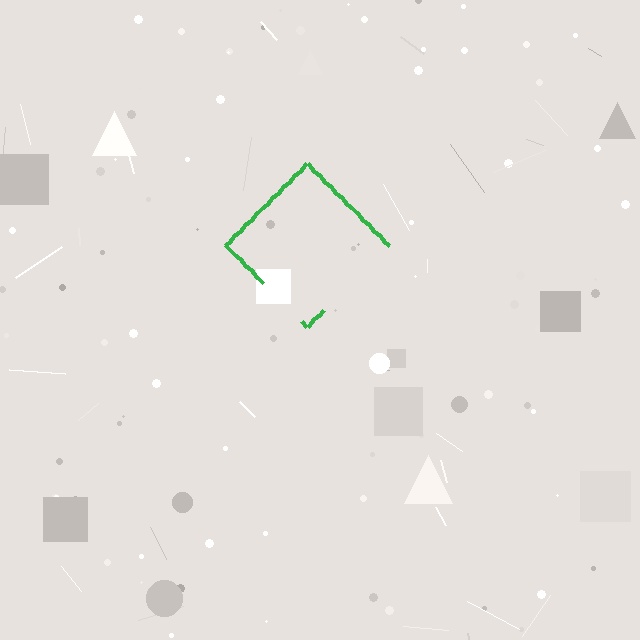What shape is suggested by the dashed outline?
The dashed outline suggests a diamond.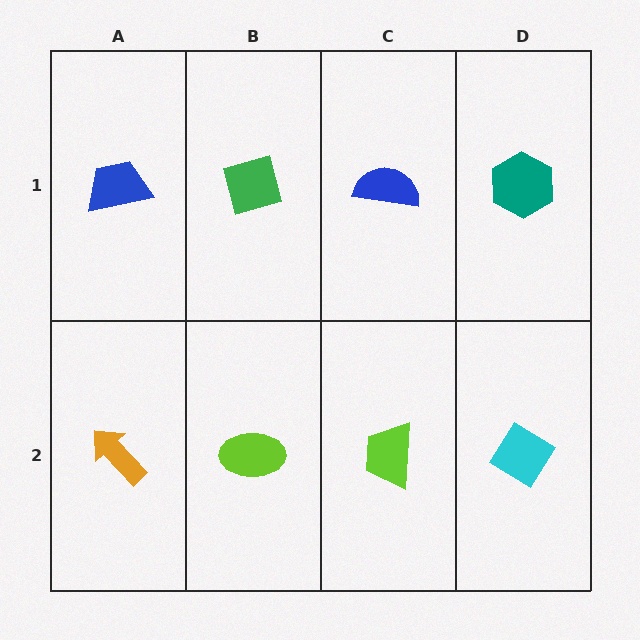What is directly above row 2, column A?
A blue trapezoid.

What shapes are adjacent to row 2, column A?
A blue trapezoid (row 1, column A), a lime ellipse (row 2, column B).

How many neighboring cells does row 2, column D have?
2.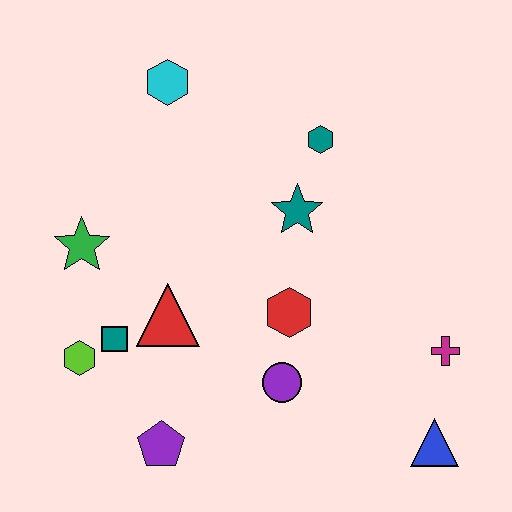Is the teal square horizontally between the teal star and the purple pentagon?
No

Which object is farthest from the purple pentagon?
The cyan hexagon is farthest from the purple pentagon.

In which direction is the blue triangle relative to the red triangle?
The blue triangle is to the right of the red triangle.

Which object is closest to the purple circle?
The red hexagon is closest to the purple circle.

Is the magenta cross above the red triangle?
No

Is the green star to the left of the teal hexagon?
Yes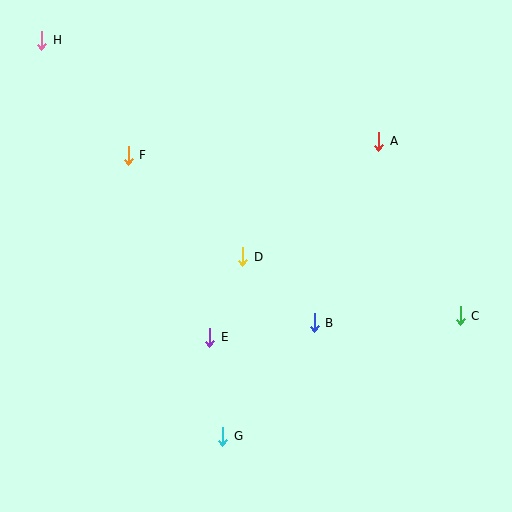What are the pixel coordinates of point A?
Point A is at (379, 141).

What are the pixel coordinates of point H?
Point H is at (42, 40).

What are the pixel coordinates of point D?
Point D is at (243, 257).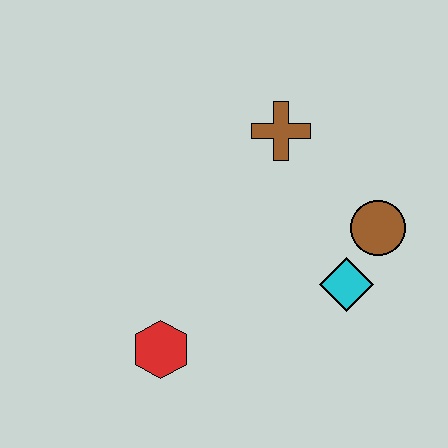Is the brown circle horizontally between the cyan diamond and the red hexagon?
No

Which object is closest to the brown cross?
The brown circle is closest to the brown cross.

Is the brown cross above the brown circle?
Yes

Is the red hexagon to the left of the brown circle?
Yes